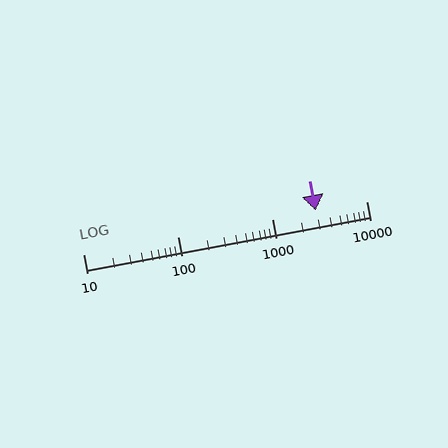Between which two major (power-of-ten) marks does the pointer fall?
The pointer is between 1000 and 10000.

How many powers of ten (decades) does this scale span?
The scale spans 3 decades, from 10 to 10000.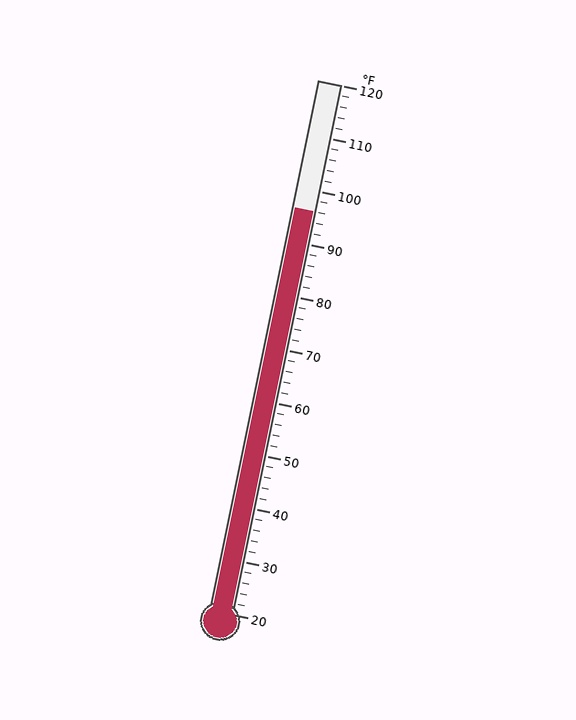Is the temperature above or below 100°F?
The temperature is below 100°F.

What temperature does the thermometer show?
The thermometer shows approximately 96°F.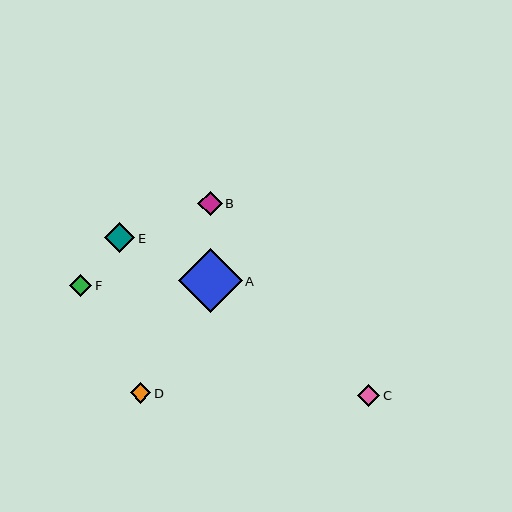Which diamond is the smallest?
Diamond D is the smallest with a size of approximately 20 pixels.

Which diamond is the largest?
Diamond A is the largest with a size of approximately 64 pixels.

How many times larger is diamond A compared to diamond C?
Diamond A is approximately 2.9 times the size of diamond C.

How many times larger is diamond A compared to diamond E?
Diamond A is approximately 2.2 times the size of diamond E.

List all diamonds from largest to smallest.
From largest to smallest: A, E, B, C, F, D.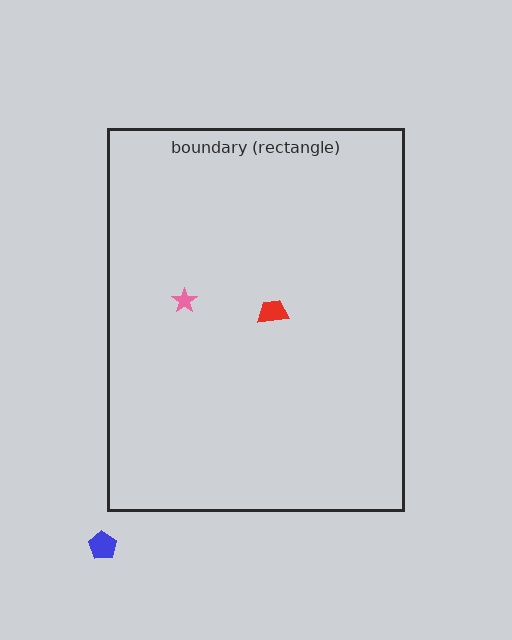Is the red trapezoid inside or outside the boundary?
Inside.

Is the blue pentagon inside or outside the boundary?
Outside.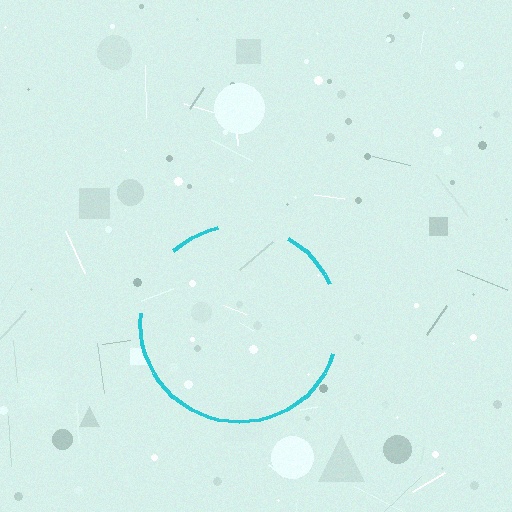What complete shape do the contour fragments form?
The contour fragments form a circle.